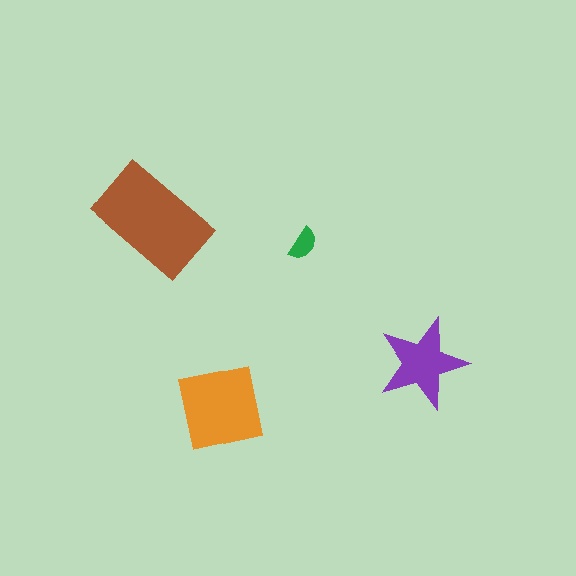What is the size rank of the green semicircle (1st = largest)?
4th.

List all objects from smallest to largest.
The green semicircle, the purple star, the orange square, the brown rectangle.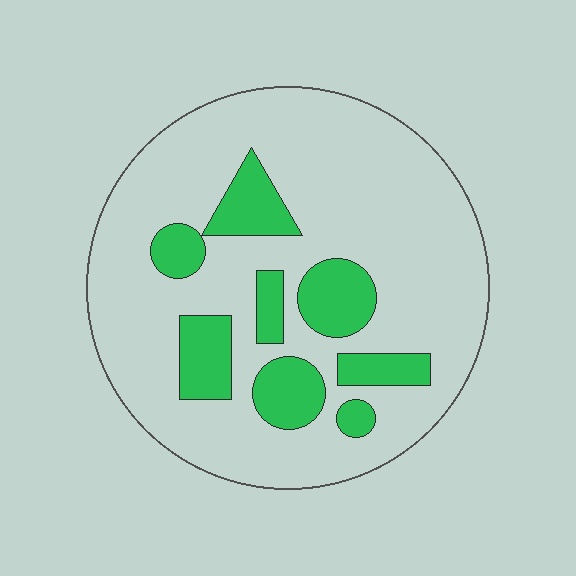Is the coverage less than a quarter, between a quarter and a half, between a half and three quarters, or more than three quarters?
Less than a quarter.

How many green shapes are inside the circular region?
8.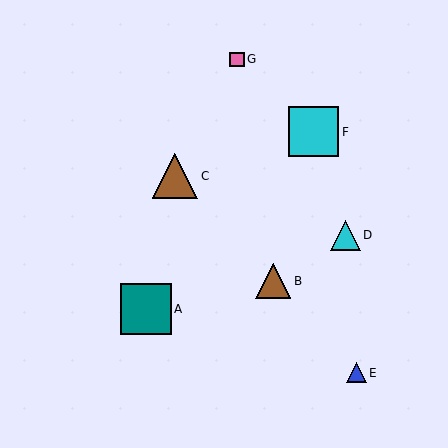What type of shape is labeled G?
Shape G is a pink square.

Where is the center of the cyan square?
The center of the cyan square is at (313, 132).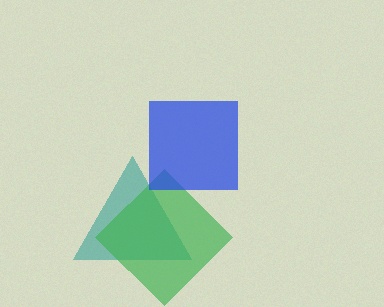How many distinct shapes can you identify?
There are 3 distinct shapes: a teal triangle, a green diamond, a blue square.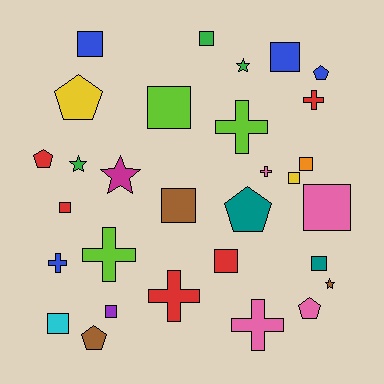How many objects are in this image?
There are 30 objects.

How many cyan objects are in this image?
There is 1 cyan object.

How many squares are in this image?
There are 13 squares.